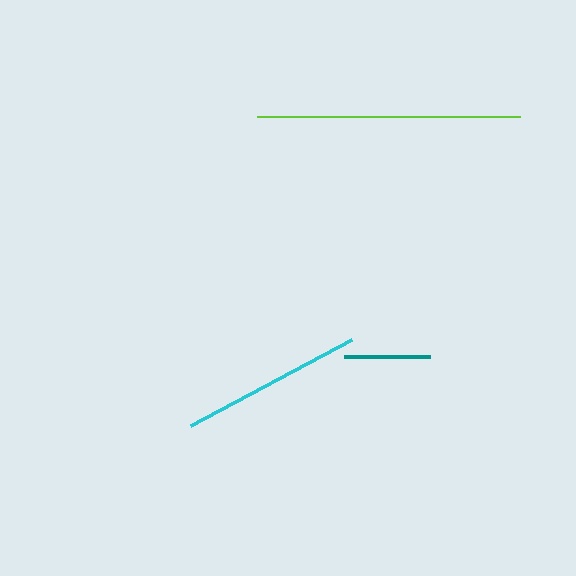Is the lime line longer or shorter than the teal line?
The lime line is longer than the teal line.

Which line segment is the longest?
The lime line is the longest at approximately 263 pixels.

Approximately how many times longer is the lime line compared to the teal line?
The lime line is approximately 3.1 times the length of the teal line.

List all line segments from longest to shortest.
From longest to shortest: lime, cyan, teal.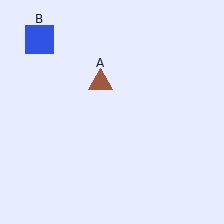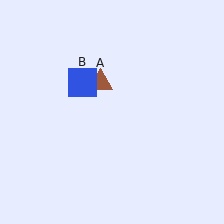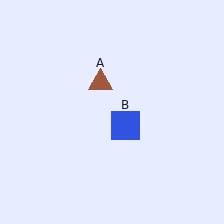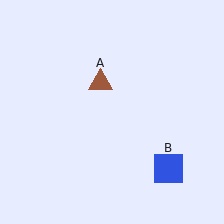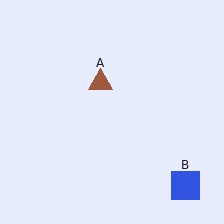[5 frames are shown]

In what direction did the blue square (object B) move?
The blue square (object B) moved down and to the right.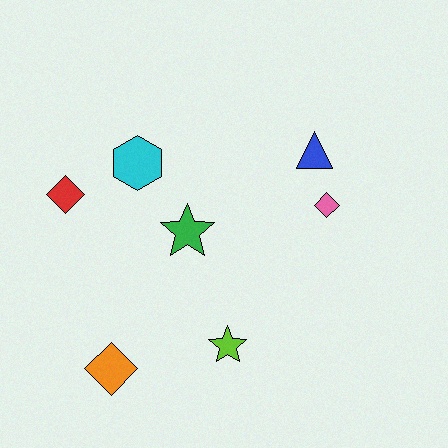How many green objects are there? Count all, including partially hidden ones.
There is 1 green object.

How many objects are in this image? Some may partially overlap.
There are 7 objects.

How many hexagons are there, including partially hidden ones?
There is 1 hexagon.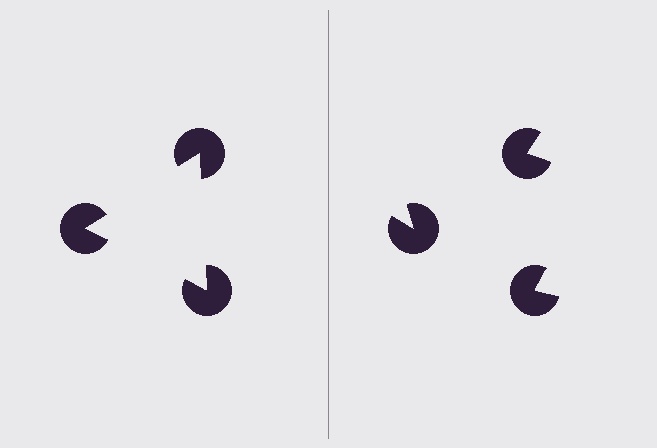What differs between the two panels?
The pac-man discs are positioned identically on both sides; only the wedge orientations differ. On the left they align to a triangle; on the right they are misaligned.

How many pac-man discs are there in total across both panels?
6 — 3 on each side.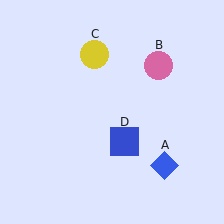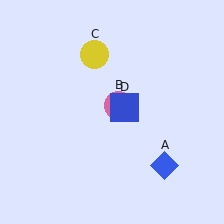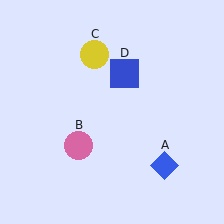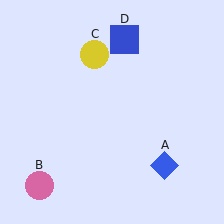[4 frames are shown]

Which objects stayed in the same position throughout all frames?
Blue diamond (object A) and yellow circle (object C) remained stationary.